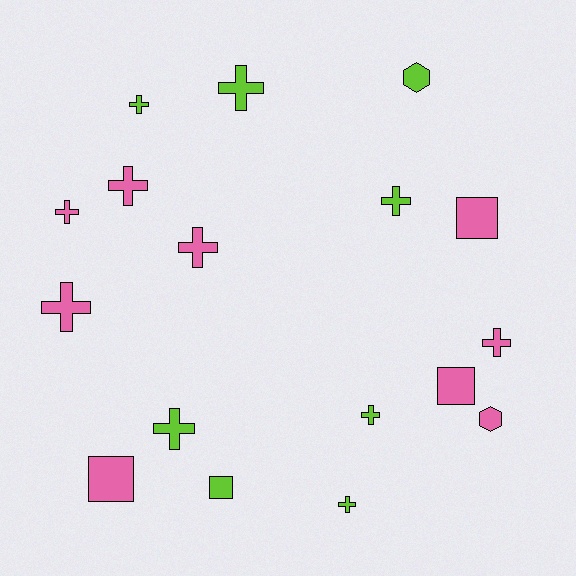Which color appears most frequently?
Pink, with 9 objects.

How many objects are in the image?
There are 17 objects.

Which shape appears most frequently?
Cross, with 11 objects.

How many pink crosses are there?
There are 5 pink crosses.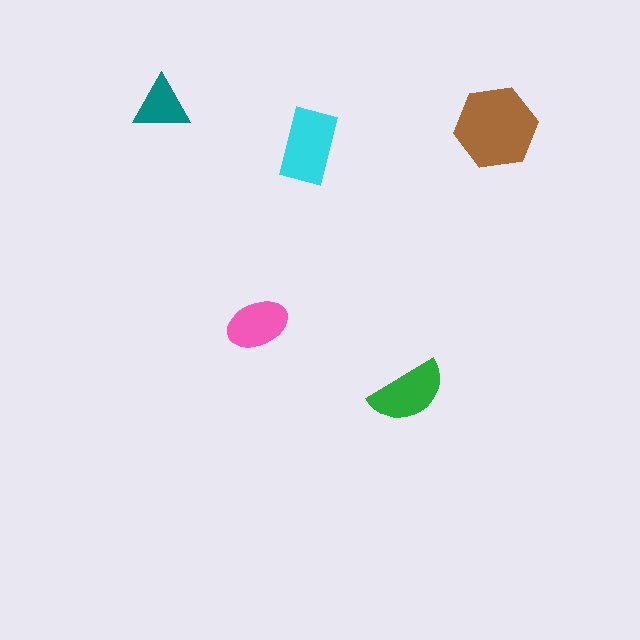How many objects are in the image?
There are 5 objects in the image.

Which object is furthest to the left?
The teal triangle is leftmost.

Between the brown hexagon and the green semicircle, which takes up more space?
The brown hexagon.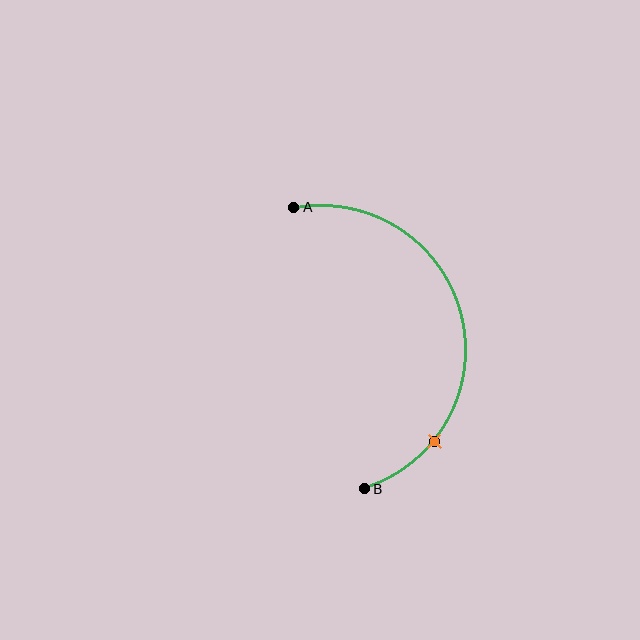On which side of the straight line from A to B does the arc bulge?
The arc bulges to the right of the straight line connecting A and B.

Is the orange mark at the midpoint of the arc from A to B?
No. The orange mark lies on the arc but is closer to endpoint B. The arc midpoint would be at the point on the curve equidistant along the arc from both A and B.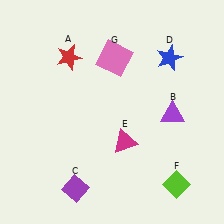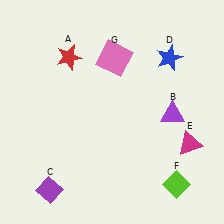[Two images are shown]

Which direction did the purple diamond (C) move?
The purple diamond (C) moved left.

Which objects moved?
The objects that moved are: the purple diamond (C), the magenta triangle (E).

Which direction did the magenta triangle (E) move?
The magenta triangle (E) moved right.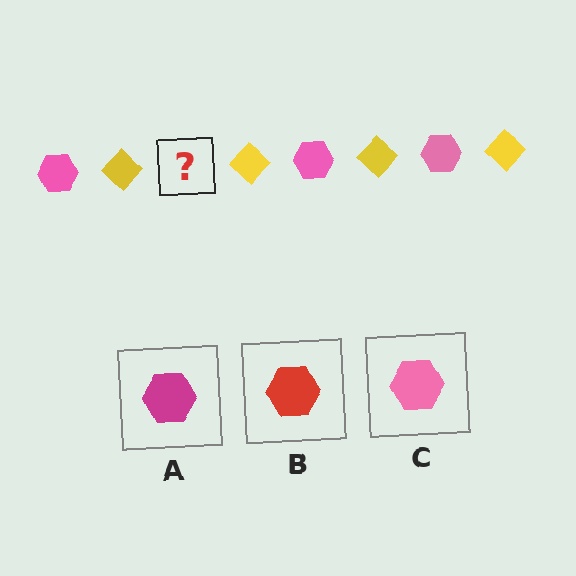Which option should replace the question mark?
Option C.